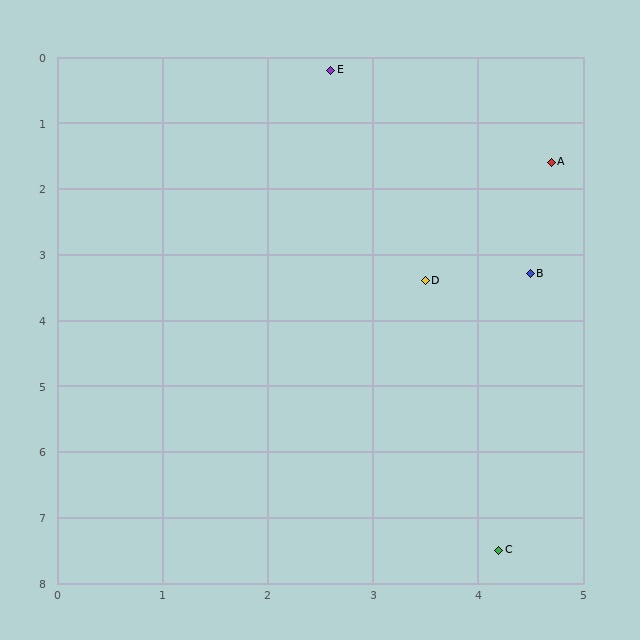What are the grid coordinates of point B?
Point B is at approximately (4.5, 3.3).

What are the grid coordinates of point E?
Point E is at approximately (2.6, 0.2).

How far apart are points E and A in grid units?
Points E and A are about 2.5 grid units apart.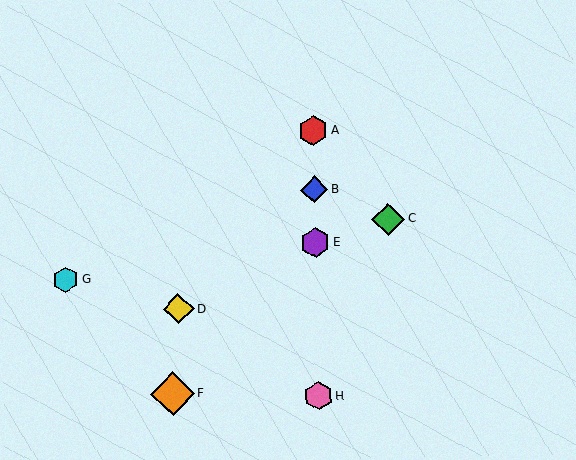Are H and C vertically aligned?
No, H is at x≈319 and C is at x≈388.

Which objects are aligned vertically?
Objects A, B, E, H are aligned vertically.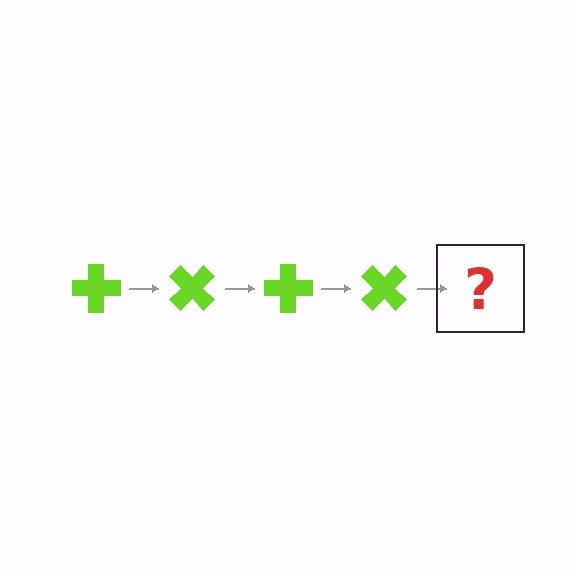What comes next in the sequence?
The next element should be a lime cross rotated 180 degrees.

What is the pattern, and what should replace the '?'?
The pattern is that the cross rotates 45 degrees each step. The '?' should be a lime cross rotated 180 degrees.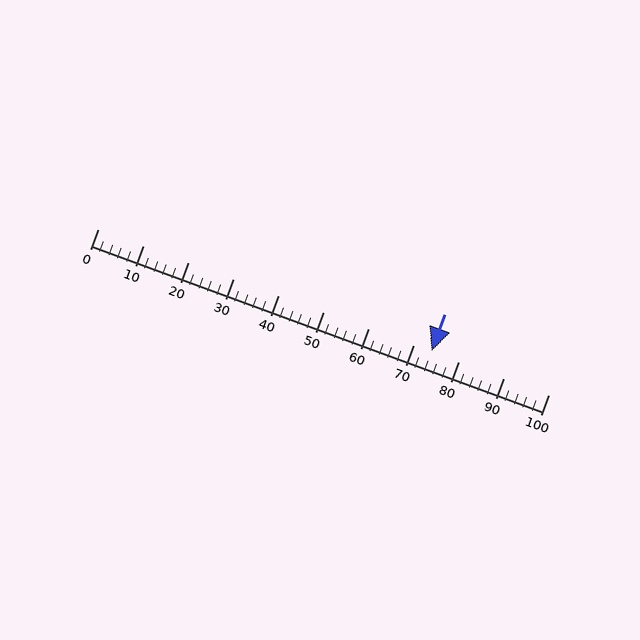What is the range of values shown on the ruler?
The ruler shows values from 0 to 100.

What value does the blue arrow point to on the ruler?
The blue arrow points to approximately 74.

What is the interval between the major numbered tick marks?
The major tick marks are spaced 10 units apart.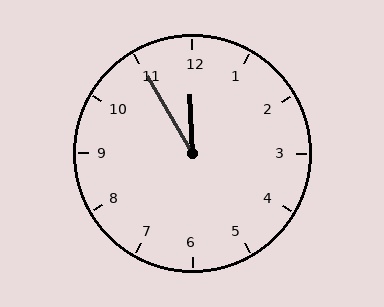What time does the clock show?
11:55.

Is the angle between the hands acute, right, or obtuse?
It is acute.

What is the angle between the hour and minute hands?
Approximately 28 degrees.